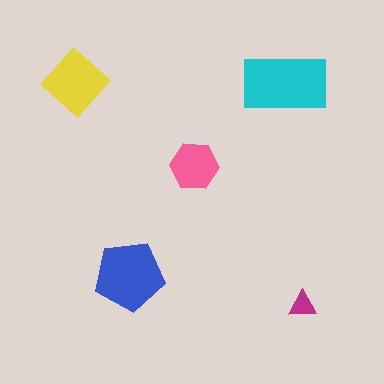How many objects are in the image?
There are 5 objects in the image.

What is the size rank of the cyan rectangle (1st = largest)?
1st.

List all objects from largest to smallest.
The cyan rectangle, the blue pentagon, the yellow diamond, the pink hexagon, the magenta triangle.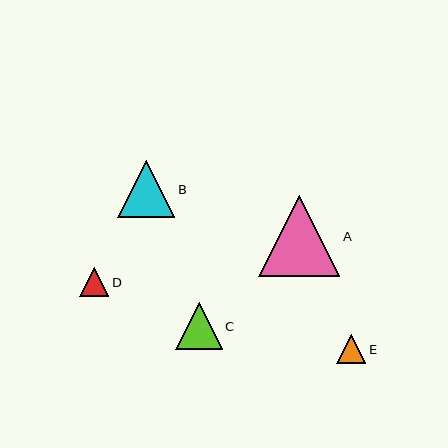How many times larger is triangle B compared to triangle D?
Triangle B is approximately 2.0 times the size of triangle D.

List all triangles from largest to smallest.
From largest to smallest: A, B, C, E, D.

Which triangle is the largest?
Triangle A is the largest with a size of approximately 81 pixels.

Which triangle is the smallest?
Triangle D is the smallest with a size of approximately 29 pixels.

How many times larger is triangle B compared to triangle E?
Triangle B is approximately 2.0 times the size of triangle E.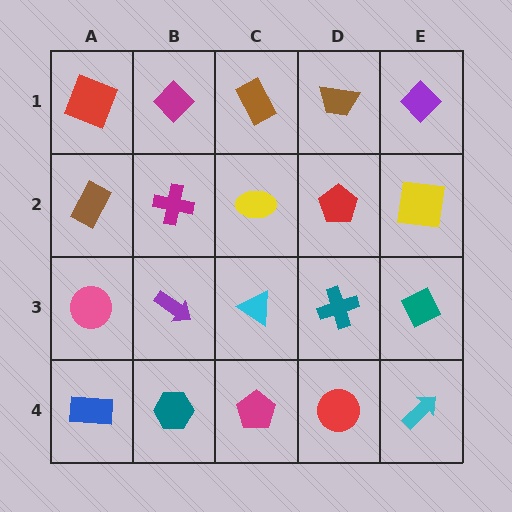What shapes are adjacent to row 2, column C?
A brown rectangle (row 1, column C), a cyan triangle (row 3, column C), a magenta cross (row 2, column B), a red pentagon (row 2, column D).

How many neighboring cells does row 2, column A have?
3.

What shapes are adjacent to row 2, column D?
A brown trapezoid (row 1, column D), a teal cross (row 3, column D), a yellow ellipse (row 2, column C), a yellow square (row 2, column E).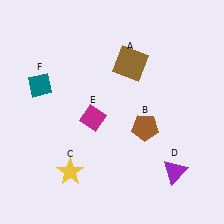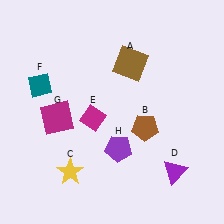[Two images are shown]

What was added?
A magenta square (G), a purple pentagon (H) were added in Image 2.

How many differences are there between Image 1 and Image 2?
There are 2 differences between the two images.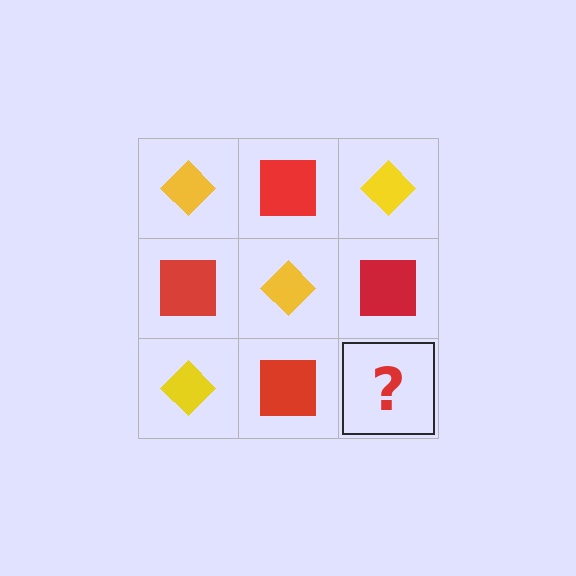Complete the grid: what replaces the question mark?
The question mark should be replaced with a yellow diamond.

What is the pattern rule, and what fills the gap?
The rule is that it alternates yellow diamond and red square in a checkerboard pattern. The gap should be filled with a yellow diamond.